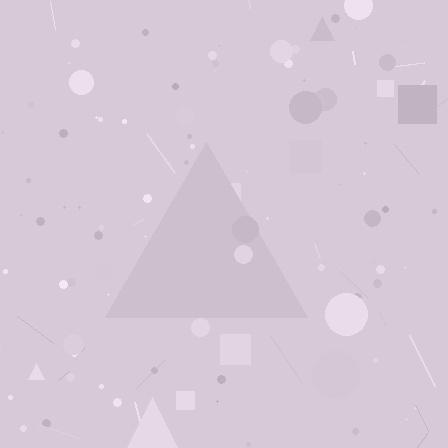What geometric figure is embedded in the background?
A triangle is embedded in the background.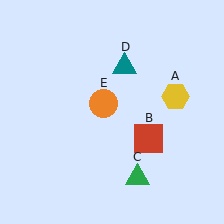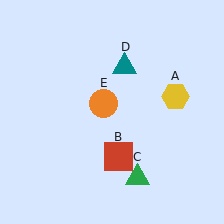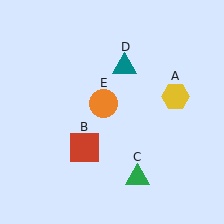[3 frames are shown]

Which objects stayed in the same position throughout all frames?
Yellow hexagon (object A) and green triangle (object C) and teal triangle (object D) and orange circle (object E) remained stationary.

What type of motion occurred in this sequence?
The red square (object B) rotated clockwise around the center of the scene.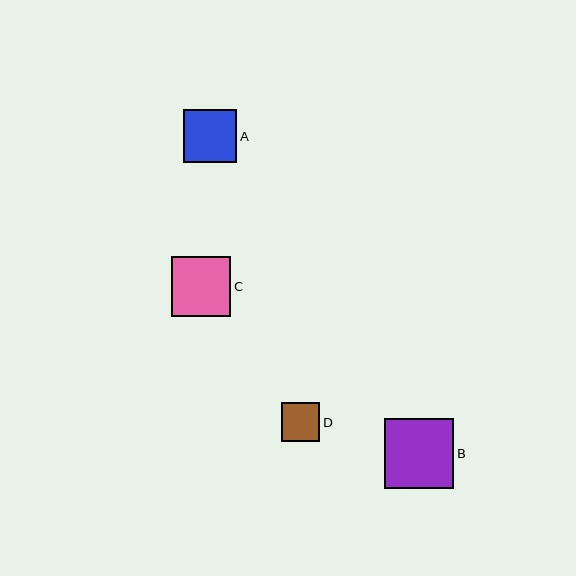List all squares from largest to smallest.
From largest to smallest: B, C, A, D.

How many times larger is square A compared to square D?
Square A is approximately 1.4 times the size of square D.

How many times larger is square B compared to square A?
Square B is approximately 1.3 times the size of square A.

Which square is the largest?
Square B is the largest with a size of approximately 69 pixels.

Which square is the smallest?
Square D is the smallest with a size of approximately 38 pixels.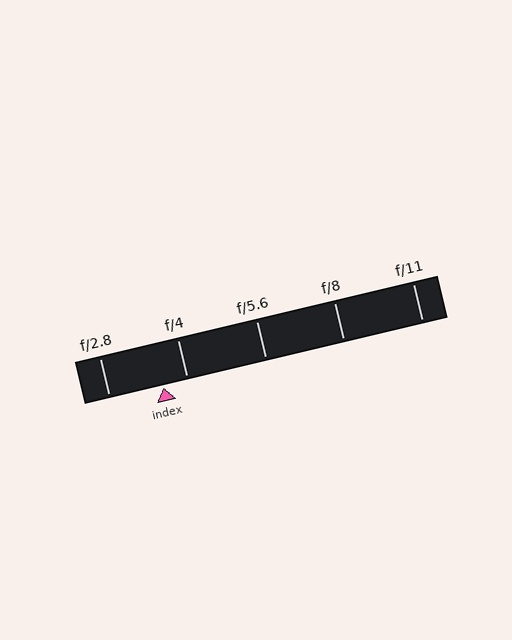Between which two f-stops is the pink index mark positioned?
The index mark is between f/2.8 and f/4.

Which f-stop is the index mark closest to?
The index mark is closest to f/4.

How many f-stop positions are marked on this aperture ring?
There are 5 f-stop positions marked.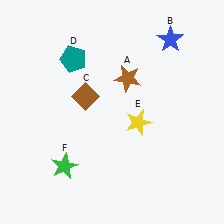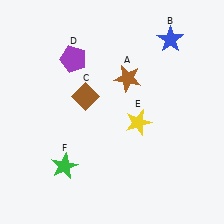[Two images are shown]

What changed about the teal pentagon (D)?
In Image 1, D is teal. In Image 2, it changed to purple.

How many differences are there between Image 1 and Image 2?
There is 1 difference between the two images.